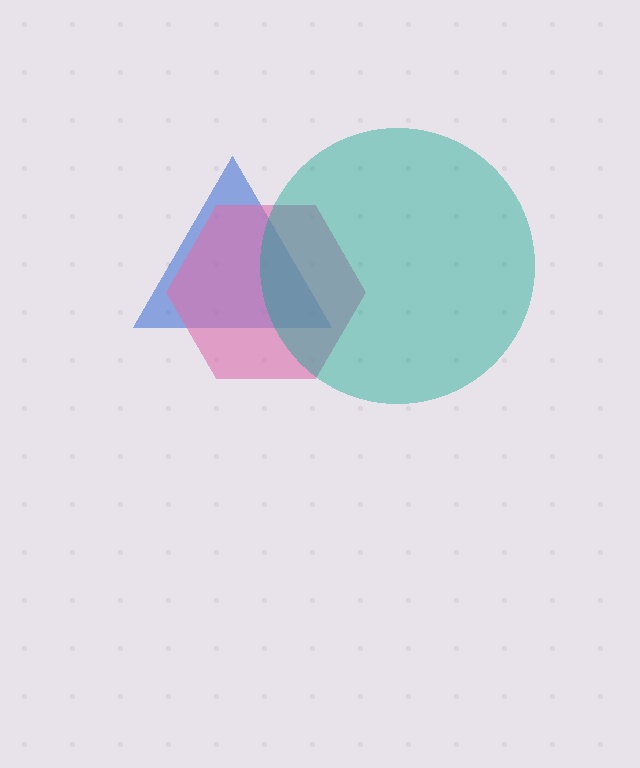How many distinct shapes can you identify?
There are 3 distinct shapes: a blue triangle, a pink hexagon, a teal circle.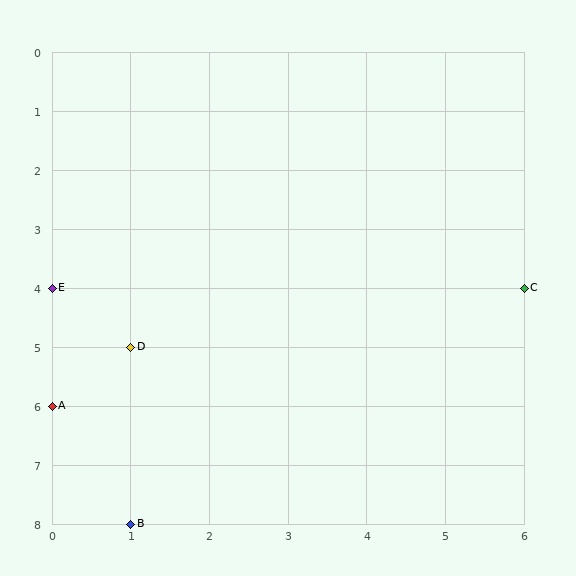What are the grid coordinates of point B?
Point B is at grid coordinates (1, 8).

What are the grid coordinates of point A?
Point A is at grid coordinates (0, 6).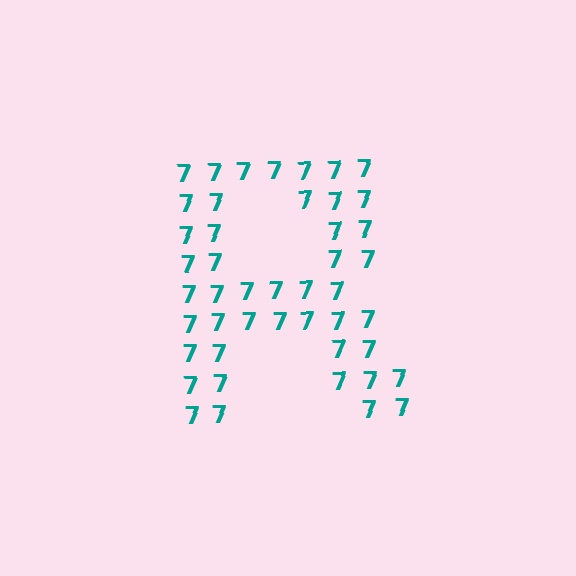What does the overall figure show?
The overall figure shows the letter R.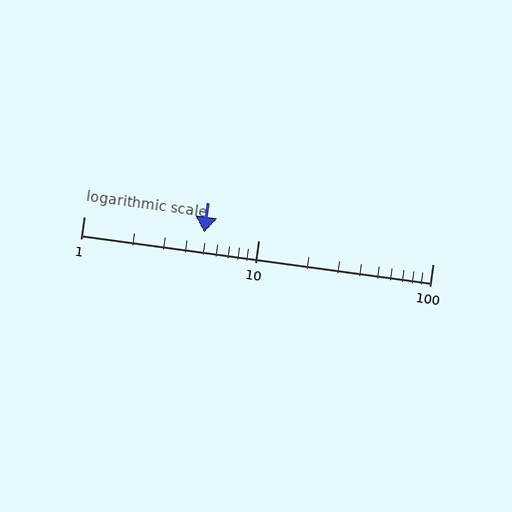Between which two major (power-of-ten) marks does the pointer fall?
The pointer is between 1 and 10.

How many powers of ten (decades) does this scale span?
The scale spans 2 decades, from 1 to 100.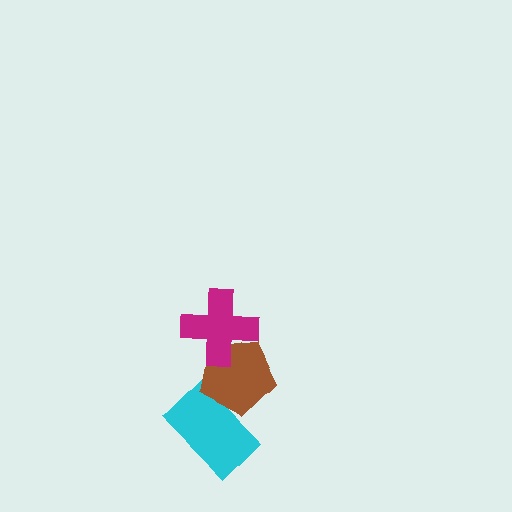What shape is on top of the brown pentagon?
The magenta cross is on top of the brown pentagon.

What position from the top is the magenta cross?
The magenta cross is 1st from the top.